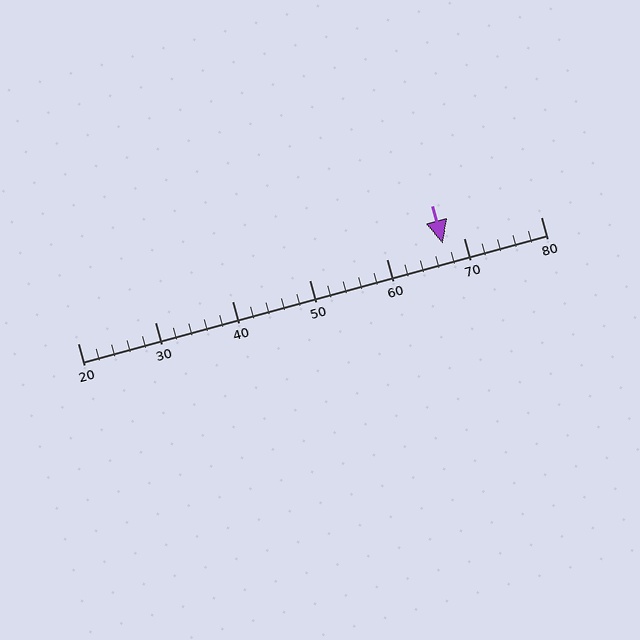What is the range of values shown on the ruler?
The ruler shows values from 20 to 80.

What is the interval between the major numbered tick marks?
The major tick marks are spaced 10 units apart.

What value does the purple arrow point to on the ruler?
The purple arrow points to approximately 67.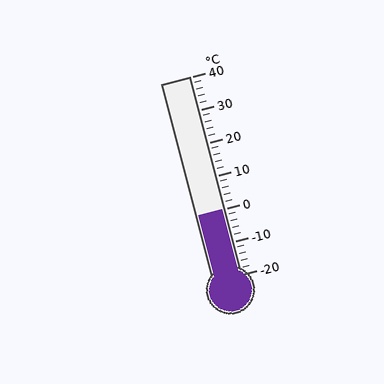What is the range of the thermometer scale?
The thermometer scale ranges from -20°C to 40°C.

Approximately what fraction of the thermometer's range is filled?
The thermometer is filled to approximately 35% of its range.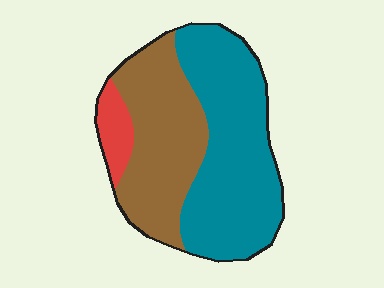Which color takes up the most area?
Teal, at roughly 55%.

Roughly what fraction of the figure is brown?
Brown covers roughly 40% of the figure.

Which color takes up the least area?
Red, at roughly 10%.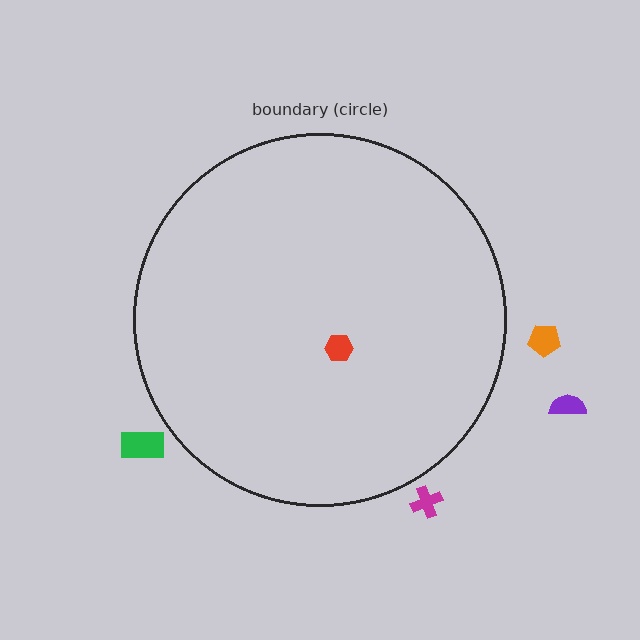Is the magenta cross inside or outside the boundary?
Outside.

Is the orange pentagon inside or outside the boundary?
Outside.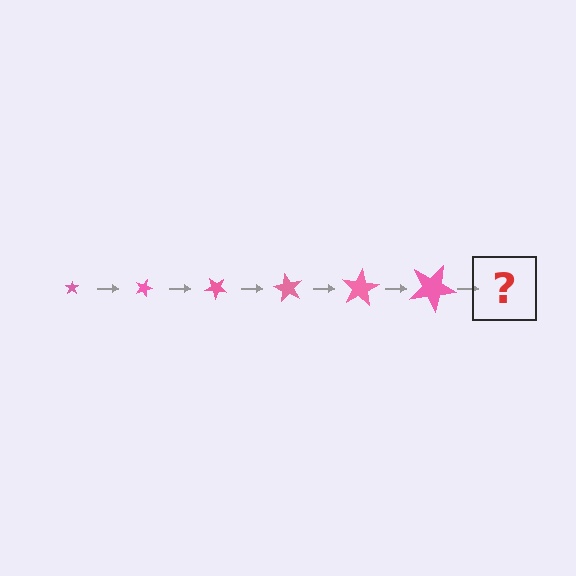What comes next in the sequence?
The next element should be a star, larger than the previous one and rotated 120 degrees from the start.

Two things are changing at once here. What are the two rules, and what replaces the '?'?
The two rules are that the star grows larger each step and it rotates 20 degrees each step. The '?' should be a star, larger than the previous one and rotated 120 degrees from the start.